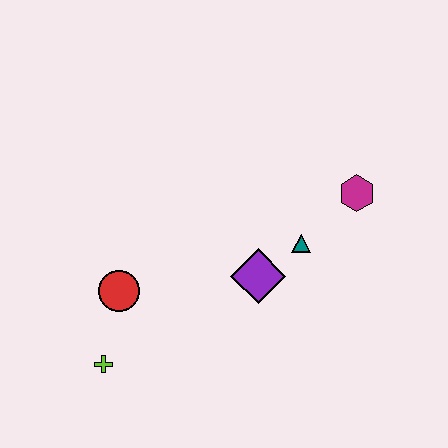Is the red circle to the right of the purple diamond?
No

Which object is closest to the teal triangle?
The purple diamond is closest to the teal triangle.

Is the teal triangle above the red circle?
Yes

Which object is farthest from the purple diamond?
The lime cross is farthest from the purple diamond.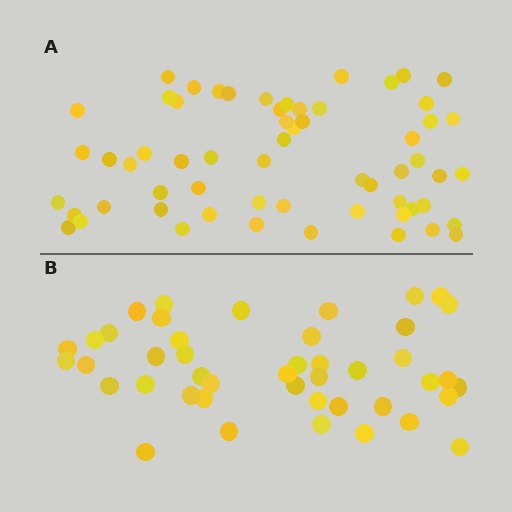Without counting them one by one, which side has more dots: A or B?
Region A (the top region) has more dots.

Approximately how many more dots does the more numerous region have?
Region A has approximately 15 more dots than region B.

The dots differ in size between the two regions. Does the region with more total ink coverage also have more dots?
No. Region B has more total ink coverage because its dots are larger, but region A actually contains more individual dots. Total area can be misleading — the number of items is what matters here.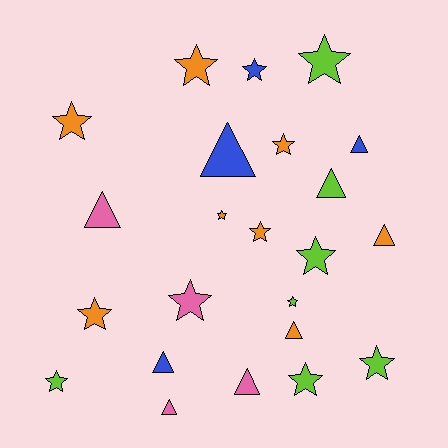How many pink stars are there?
There is 1 pink star.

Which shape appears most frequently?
Star, with 14 objects.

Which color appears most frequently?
Orange, with 8 objects.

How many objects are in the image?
There are 23 objects.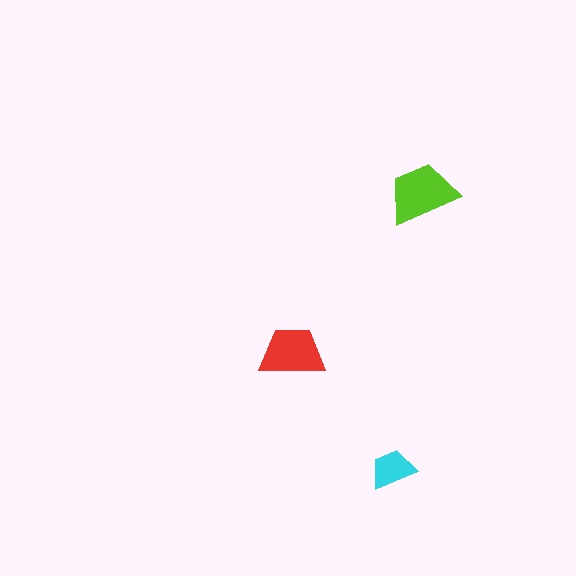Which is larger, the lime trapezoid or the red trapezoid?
The lime one.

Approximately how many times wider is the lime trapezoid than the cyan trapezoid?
About 1.5 times wider.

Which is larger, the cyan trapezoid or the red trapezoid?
The red one.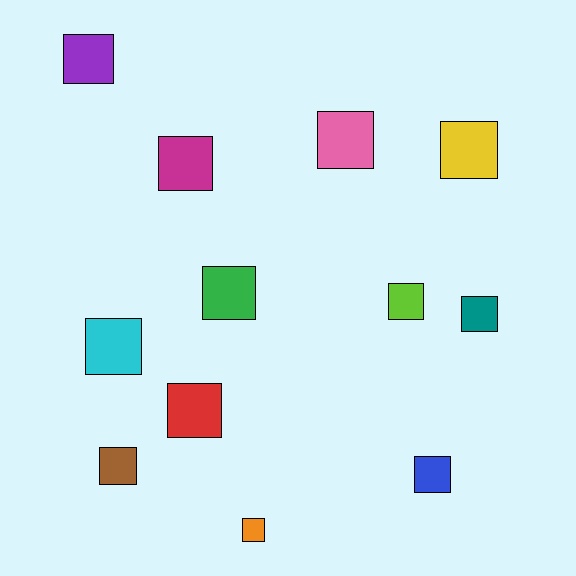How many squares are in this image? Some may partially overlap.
There are 12 squares.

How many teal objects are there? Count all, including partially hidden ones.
There is 1 teal object.